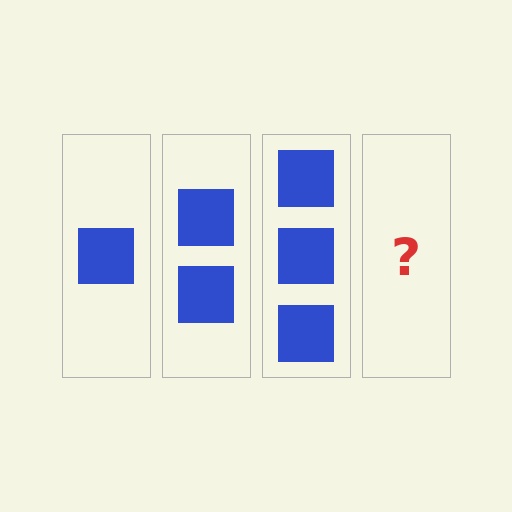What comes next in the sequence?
The next element should be 4 squares.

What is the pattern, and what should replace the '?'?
The pattern is that each step adds one more square. The '?' should be 4 squares.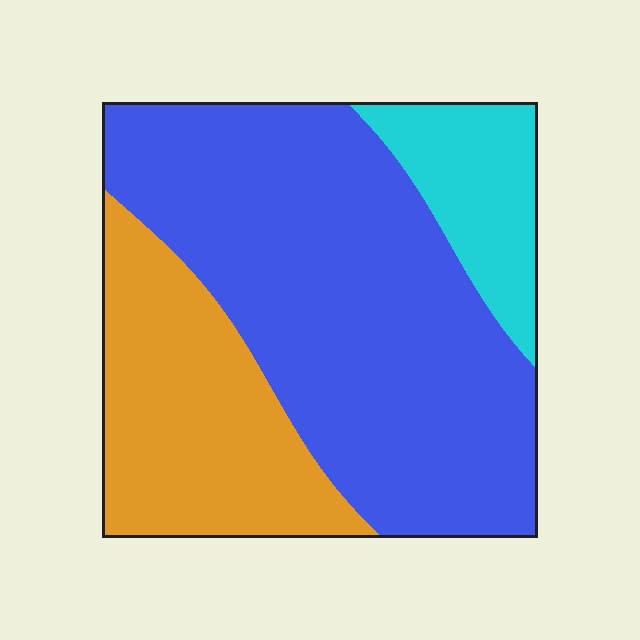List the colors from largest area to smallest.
From largest to smallest: blue, orange, cyan.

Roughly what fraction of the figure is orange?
Orange covers roughly 25% of the figure.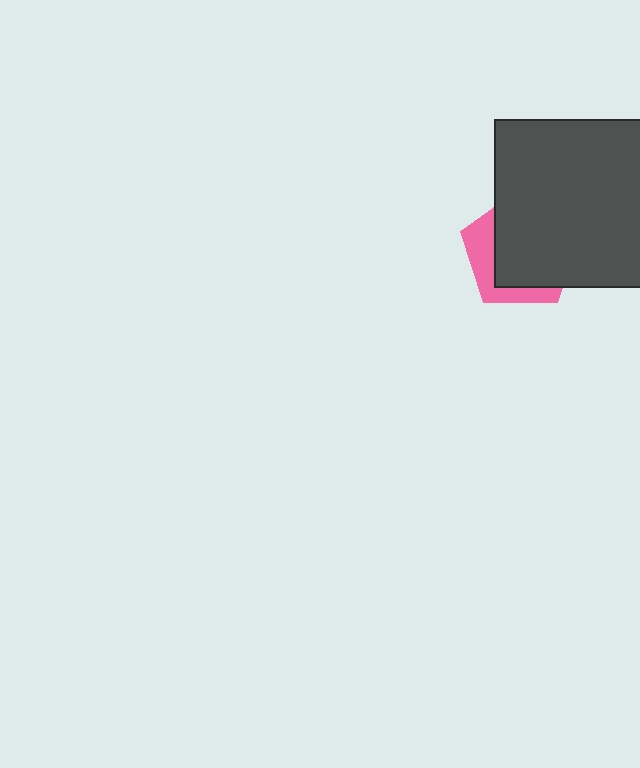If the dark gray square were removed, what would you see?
You would see the complete pink pentagon.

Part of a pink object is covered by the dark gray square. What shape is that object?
It is a pentagon.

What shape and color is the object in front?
The object in front is a dark gray square.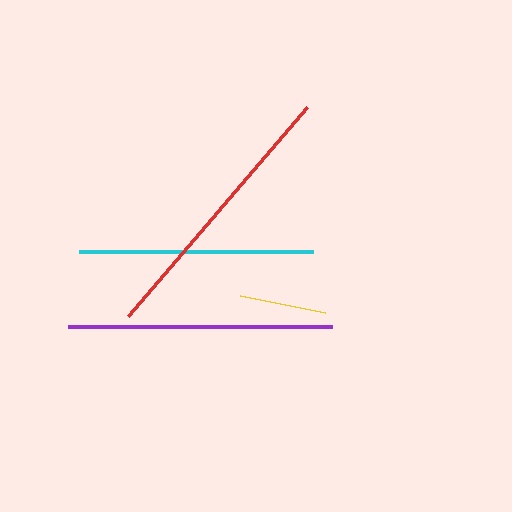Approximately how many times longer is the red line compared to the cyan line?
The red line is approximately 1.2 times the length of the cyan line.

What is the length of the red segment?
The red segment is approximately 276 pixels long.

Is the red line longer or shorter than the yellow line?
The red line is longer than the yellow line.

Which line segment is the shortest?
The yellow line is the shortest at approximately 87 pixels.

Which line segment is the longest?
The red line is the longest at approximately 276 pixels.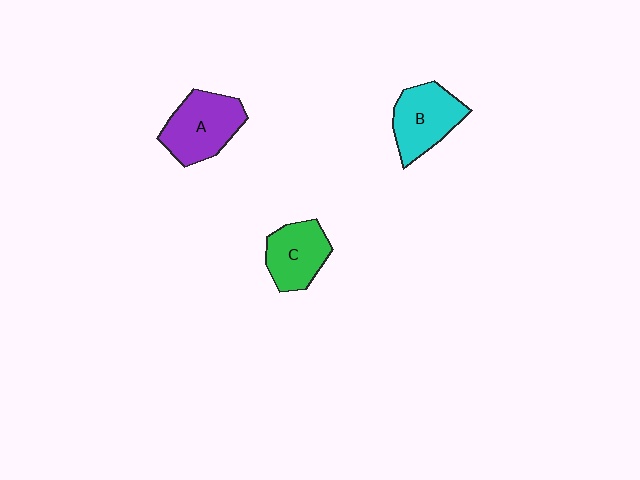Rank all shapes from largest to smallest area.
From largest to smallest: A (purple), B (cyan), C (green).